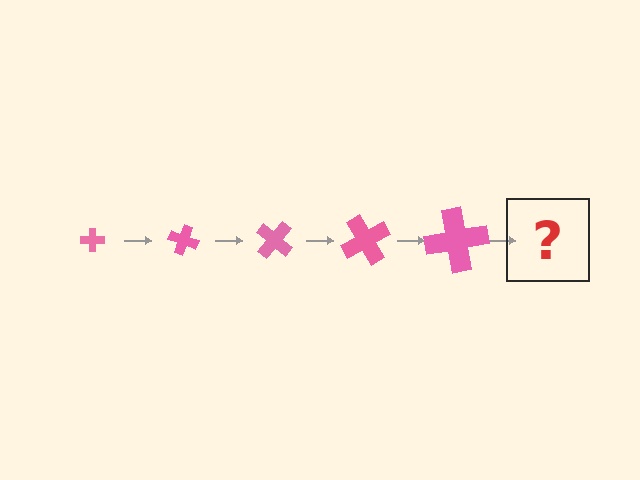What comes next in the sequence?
The next element should be a cross, larger than the previous one and rotated 100 degrees from the start.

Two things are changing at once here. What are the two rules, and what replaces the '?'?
The two rules are that the cross grows larger each step and it rotates 20 degrees each step. The '?' should be a cross, larger than the previous one and rotated 100 degrees from the start.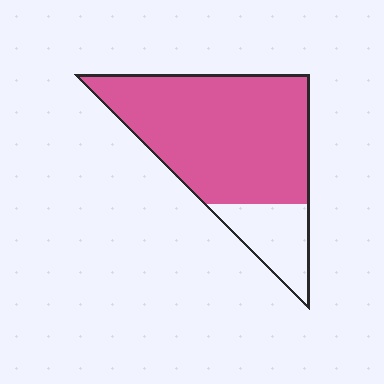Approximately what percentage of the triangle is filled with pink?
Approximately 80%.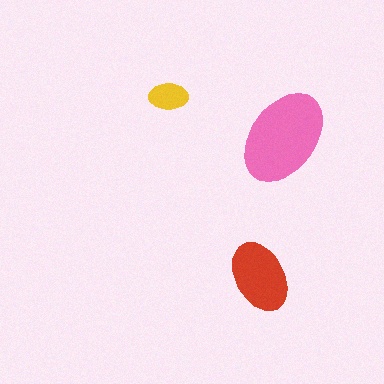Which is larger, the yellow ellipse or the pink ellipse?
The pink one.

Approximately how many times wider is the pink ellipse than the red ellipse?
About 1.5 times wider.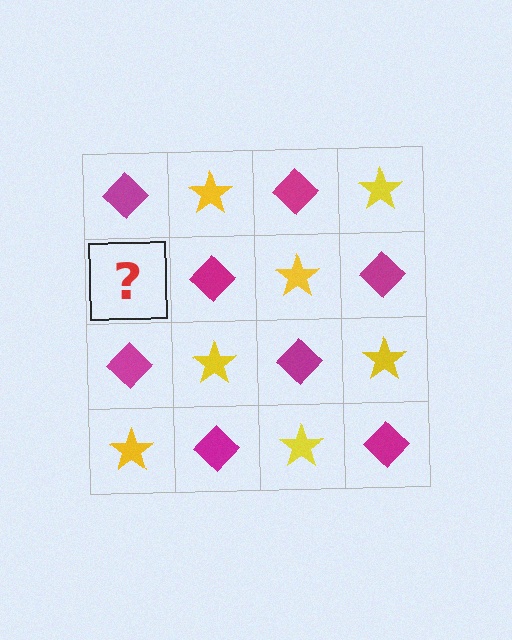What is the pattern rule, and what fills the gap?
The rule is that it alternates magenta diamond and yellow star in a checkerboard pattern. The gap should be filled with a yellow star.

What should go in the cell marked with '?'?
The missing cell should contain a yellow star.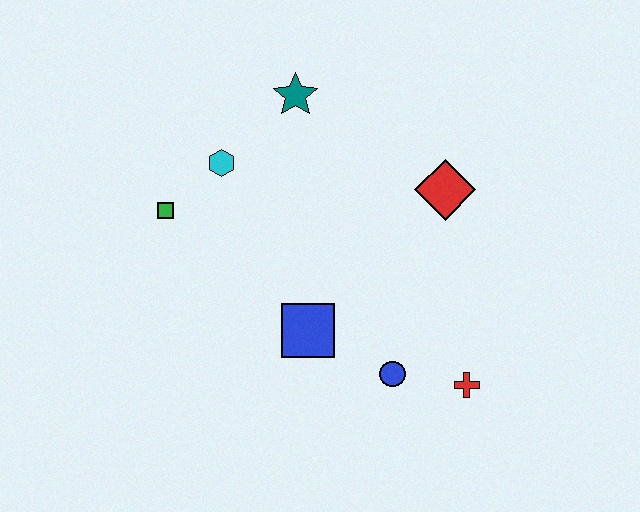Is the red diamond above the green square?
Yes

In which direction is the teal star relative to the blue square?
The teal star is above the blue square.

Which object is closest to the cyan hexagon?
The green square is closest to the cyan hexagon.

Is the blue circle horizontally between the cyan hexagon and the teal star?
No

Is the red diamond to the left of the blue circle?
No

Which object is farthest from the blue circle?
The teal star is farthest from the blue circle.